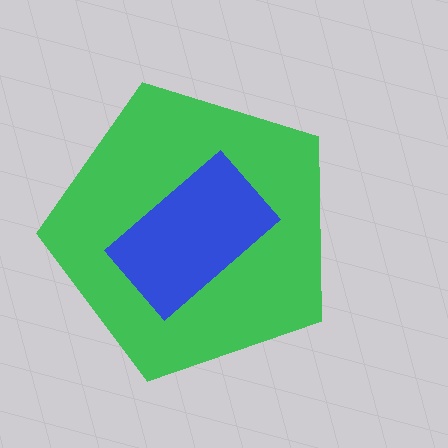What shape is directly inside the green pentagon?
The blue rectangle.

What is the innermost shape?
The blue rectangle.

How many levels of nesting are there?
2.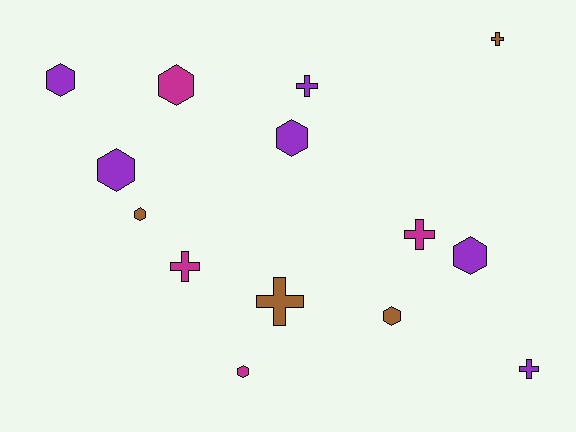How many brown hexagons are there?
There are 2 brown hexagons.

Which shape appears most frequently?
Hexagon, with 8 objects.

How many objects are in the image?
There are 14 objects.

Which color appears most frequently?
Purple, with 6 objects.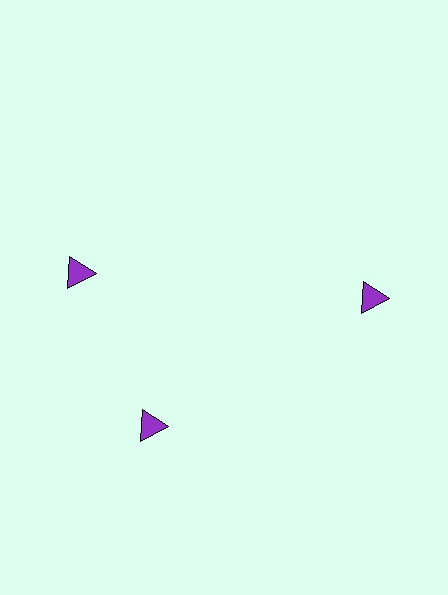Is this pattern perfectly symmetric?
No. The 3 purple triangles are arranged in a ring, but one element near the 11 o'clock position is rotated out of alignment along the ring, breaking the 3-fold rotational symmetry.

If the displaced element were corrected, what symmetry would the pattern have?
It would have 3-fold rotational symmetry — the pattern would map onto itself every 120 degrees.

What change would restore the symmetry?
The symmetry would be restored by rotating it back into even spacing with its neighbors so that all 3 triangles sit at equal angles and equal distance from the center.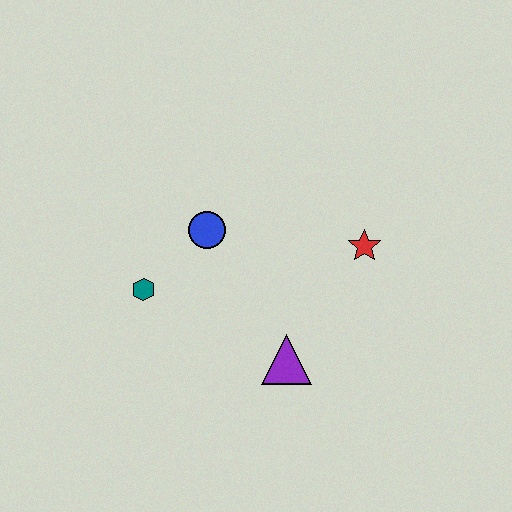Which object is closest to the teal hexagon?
The blue circle is closest to the teal hexagon.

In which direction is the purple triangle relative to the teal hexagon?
The purple triangle is to the right of the teal hexagon.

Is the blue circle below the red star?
No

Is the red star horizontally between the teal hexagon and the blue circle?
No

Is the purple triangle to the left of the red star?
Yes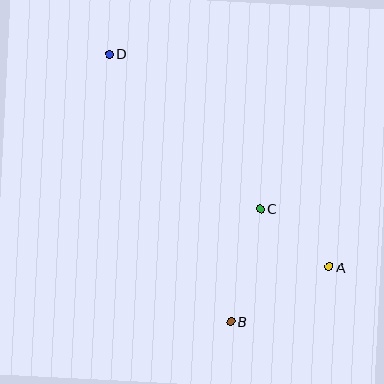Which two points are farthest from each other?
Points A and D are farthest from each other.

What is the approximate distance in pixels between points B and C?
The distance between B and C is approximately 117 pixels.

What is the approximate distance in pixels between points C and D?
The distance between C and D is approximately 216 pixels.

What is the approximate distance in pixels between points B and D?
The distance between B and D is approximately 294 pixels.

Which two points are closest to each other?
Points A and C are closest to each other.